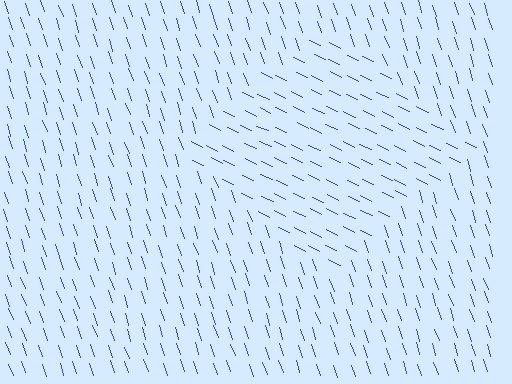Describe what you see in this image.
The image is filled with small blue line segments. A diamond region in the image has lines oriented differently from the surrounding lines, creating a visible texture boundary.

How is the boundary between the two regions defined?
The boundary is defined purely by a change in line orientation (approximately 45 degrees difference). All lines are the same color and thickness.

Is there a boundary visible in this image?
Yes, there is a texture boundary formed by a change in line orientation.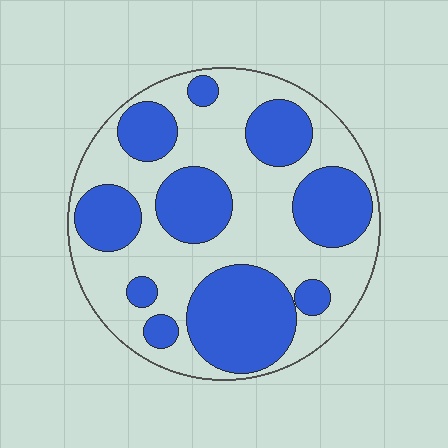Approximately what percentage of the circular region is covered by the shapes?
Approximately 45%.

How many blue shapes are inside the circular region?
10.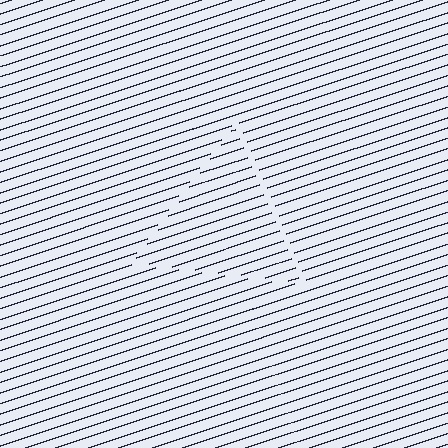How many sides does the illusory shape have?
3 sides — the line-ends trace a triangle.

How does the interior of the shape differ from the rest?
The interior of the shape contains the same grating, shifted by half a period — the contour is defined by the phase discontinuity where line-ends from the inner and outer gratings abut.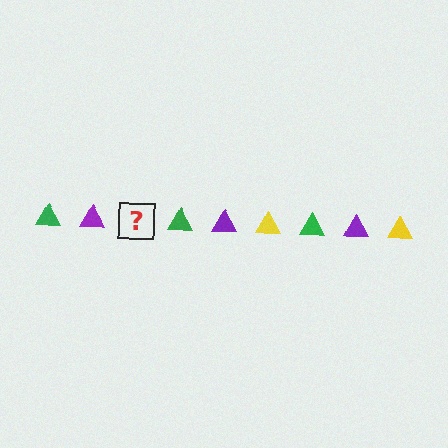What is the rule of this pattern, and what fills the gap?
The rule is that the pattern cycles through green, purple, yellow triangles. The gap should be filled with a yellow triangle.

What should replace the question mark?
The question mark should be replaced with a yellow triangle.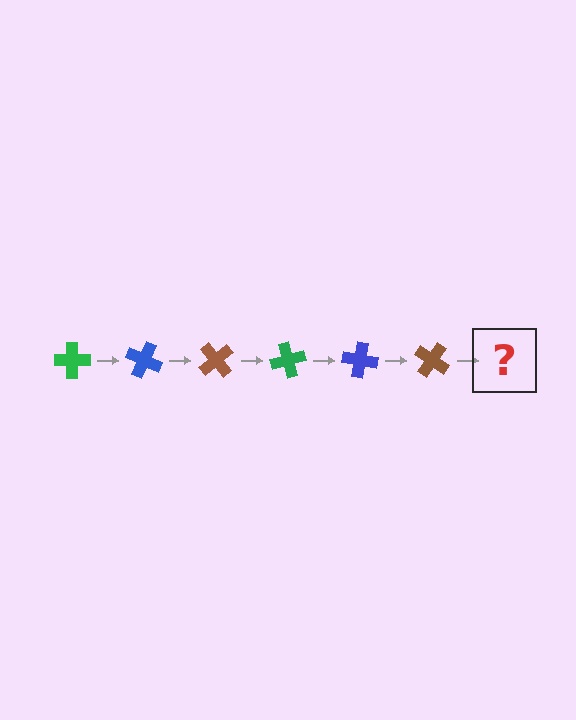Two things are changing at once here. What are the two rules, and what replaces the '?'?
The two rules are that it rotates 25 degrees each step and the color cycles through green, blue, and brown. The '?' should be a green cross, rotated 150 degrees from the start.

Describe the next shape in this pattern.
It should be a green cross, rotated 150 degrees from the start.